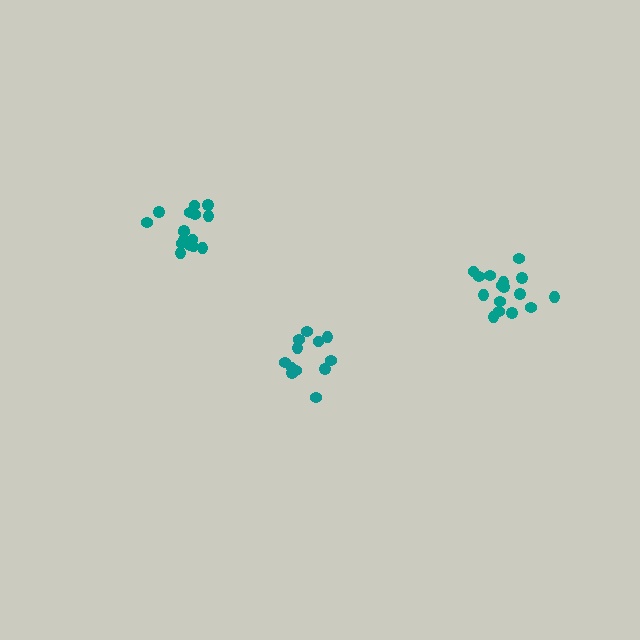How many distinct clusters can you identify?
There are 3 distinct clusters.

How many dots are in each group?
Group 1: 16 dots, Group 2: 12 dots, Group 3: 16 dots (44 total).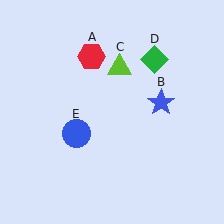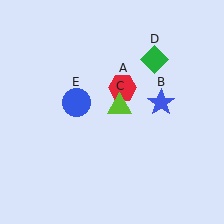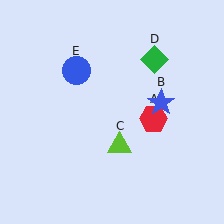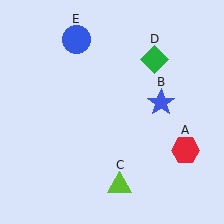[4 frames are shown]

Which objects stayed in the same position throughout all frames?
Blue star (object B) and green diamond (object D) remained stationary.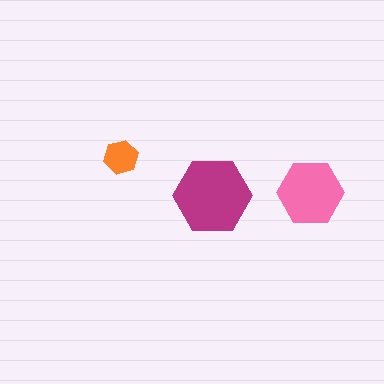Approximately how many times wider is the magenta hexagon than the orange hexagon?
About 2.5 times wider.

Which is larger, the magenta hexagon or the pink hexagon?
The magenta one.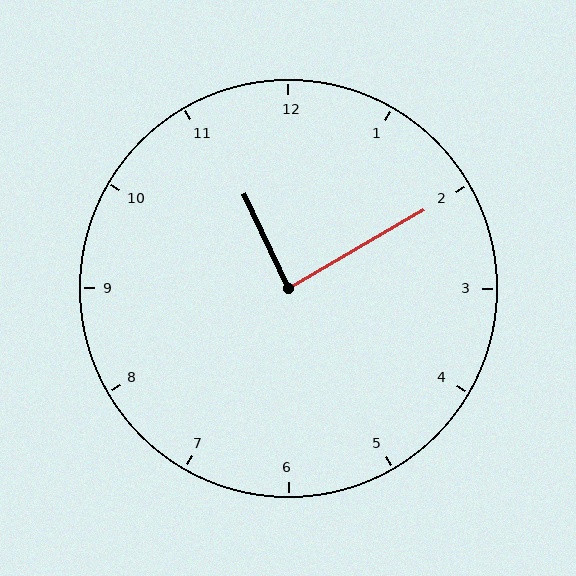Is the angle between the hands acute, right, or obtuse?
It is right.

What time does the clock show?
11:10.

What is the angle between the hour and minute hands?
Approximately 85 degrees.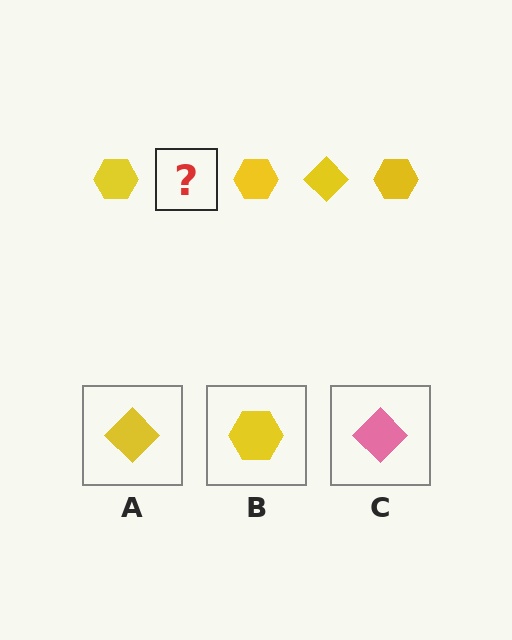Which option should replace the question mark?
Option A.